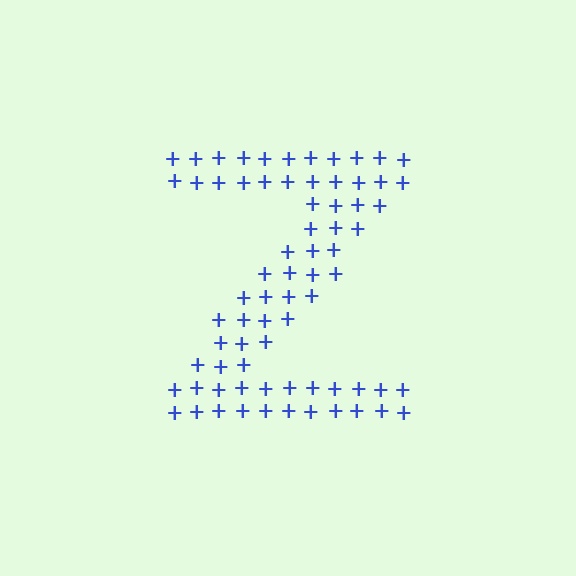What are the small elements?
The small elements are plus signs.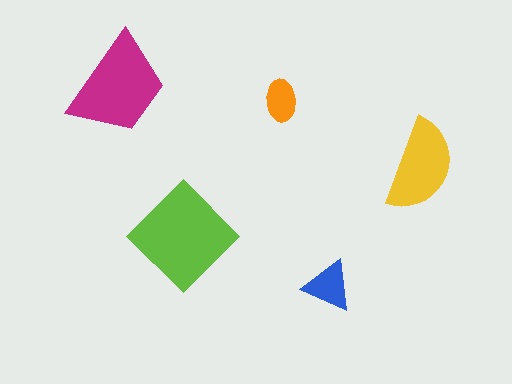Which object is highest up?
The magenta trapezoid is topmost.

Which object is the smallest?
The orange ellipse.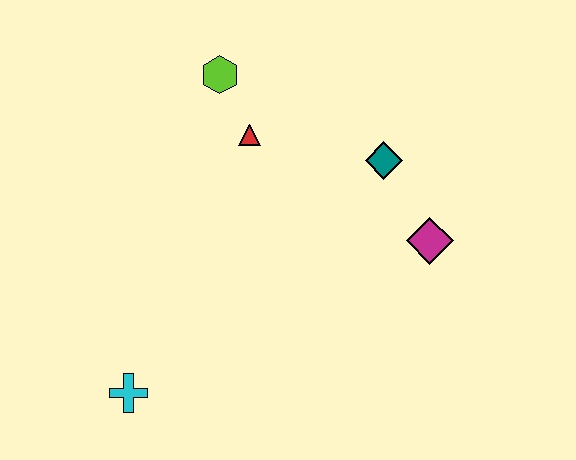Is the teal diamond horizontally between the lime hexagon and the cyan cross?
No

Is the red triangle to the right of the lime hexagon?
Yes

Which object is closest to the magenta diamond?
The teal diamond is closest to the magenta diamond.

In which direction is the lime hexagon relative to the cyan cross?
The lime hexagon is above the cyan cross.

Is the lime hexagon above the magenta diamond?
Yes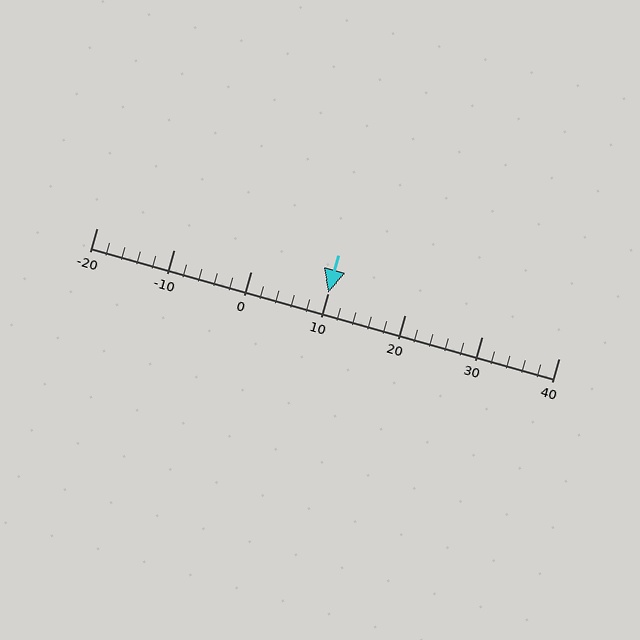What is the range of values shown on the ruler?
The ruler shows values from -20 to 40.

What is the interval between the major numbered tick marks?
The major tick marks are spaced 10 units apart.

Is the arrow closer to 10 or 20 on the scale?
The arrow is closer to 10.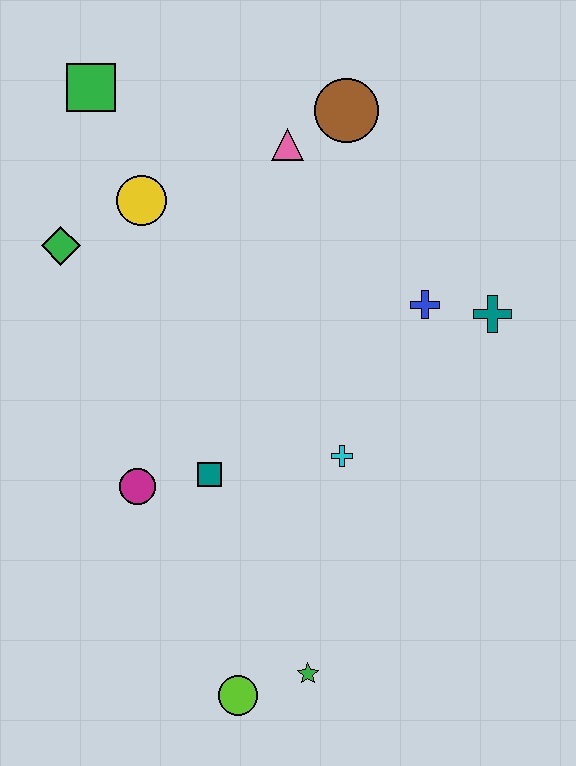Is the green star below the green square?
Yes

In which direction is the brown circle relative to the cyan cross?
The brown circle is above the cyan cross.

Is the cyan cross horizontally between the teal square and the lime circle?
No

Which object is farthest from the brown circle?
The lime circle is farthest from the brown circle.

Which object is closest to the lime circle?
The green star is closest to the lime circle.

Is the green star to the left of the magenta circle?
No